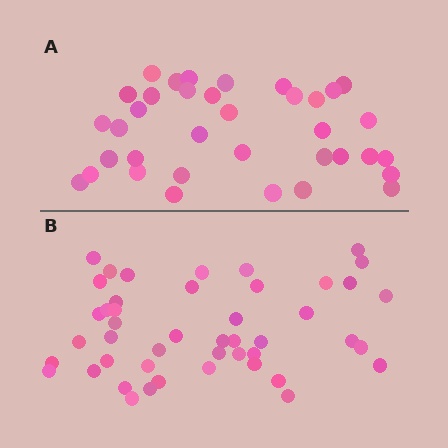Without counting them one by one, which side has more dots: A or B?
Region B (the bottom region) has more dots.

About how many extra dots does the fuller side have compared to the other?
Region B has roughly 10 or so more dots than region A.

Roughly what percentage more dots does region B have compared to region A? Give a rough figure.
About 30% more.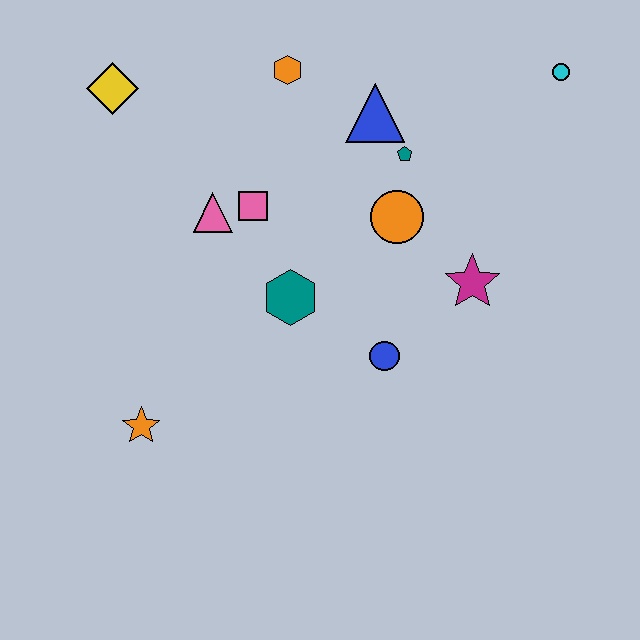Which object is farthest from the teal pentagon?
The orange star is farthest from the teal pentagon.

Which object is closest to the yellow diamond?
The pink triangle is closest to the yellow diamond.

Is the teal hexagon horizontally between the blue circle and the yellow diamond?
Yes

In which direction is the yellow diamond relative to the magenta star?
The yellow diamond is to the left of the magenta star.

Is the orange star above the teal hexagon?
No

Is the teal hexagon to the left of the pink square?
No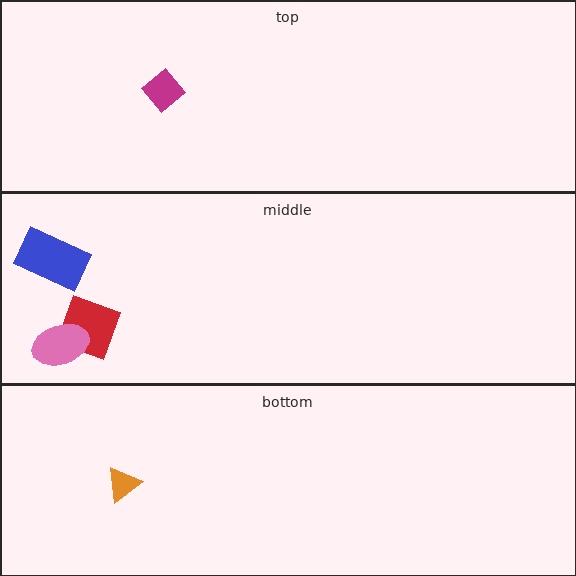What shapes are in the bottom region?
The orange triangle.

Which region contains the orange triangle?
The bottom region.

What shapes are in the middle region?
The red square, the pink ellipse, the blue rectangle.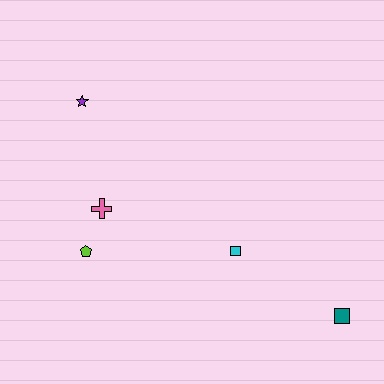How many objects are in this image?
There are 5 objects.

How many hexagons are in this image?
There are no hexagons.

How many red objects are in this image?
There are no red objects.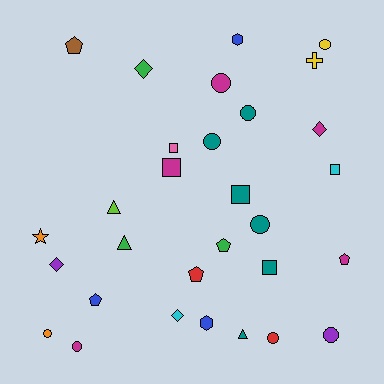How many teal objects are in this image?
There are 6 teal objects.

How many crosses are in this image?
There is 1 cross.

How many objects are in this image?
There are 30 objects.